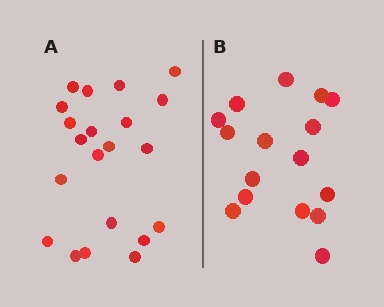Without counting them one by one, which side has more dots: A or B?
Region A (the left region) has more dots.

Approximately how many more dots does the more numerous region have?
Region A has about 5 more dots than region B.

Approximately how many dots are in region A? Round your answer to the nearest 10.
About 20 dots. (The exact count is 21, which rounds to 20.)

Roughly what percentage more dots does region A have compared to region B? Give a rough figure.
About 30% more.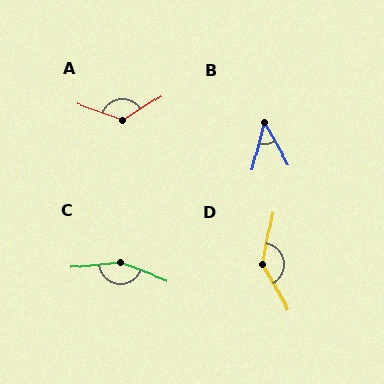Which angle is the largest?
C, at approximately 154 degrees.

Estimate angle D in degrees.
Approximately 140 degrees.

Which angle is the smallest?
B, at approximately 43 degrees.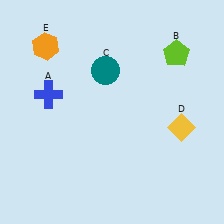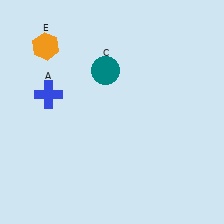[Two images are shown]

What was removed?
The lime pentagon (B), the yellow diamond (D) were removed in Image 2.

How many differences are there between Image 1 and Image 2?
There are 2 differences between the two images.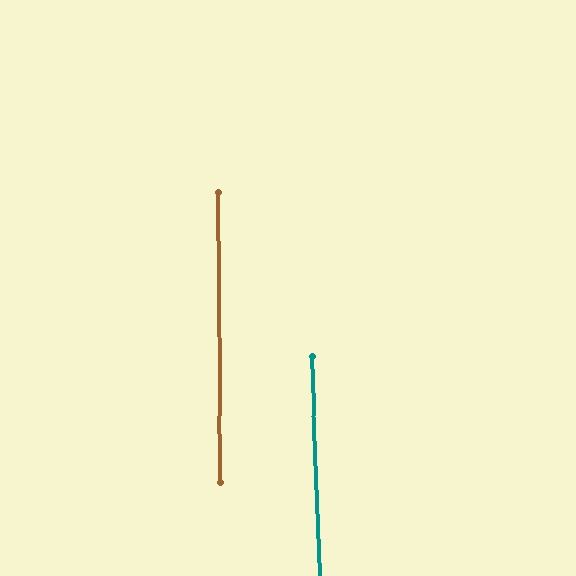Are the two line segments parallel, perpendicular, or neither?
Parallel — their directions differ by only 1.7°.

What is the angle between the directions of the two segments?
Approximately 2 degrees.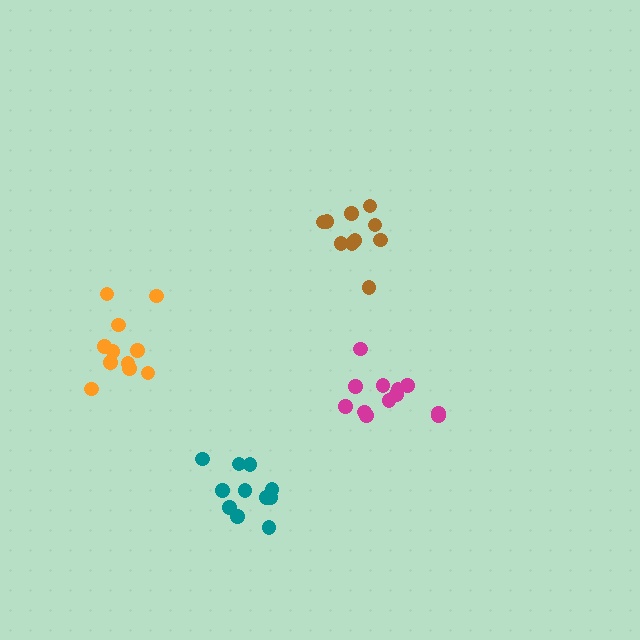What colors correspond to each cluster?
The clusters are colored: magenta, brown, teal, orange.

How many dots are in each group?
Group 1: 12 dots, Group 2: 10 dots, Group 3: 11 dots, Group 4: 11 dots (44 total).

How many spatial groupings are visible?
There are 4 spatial groupings.